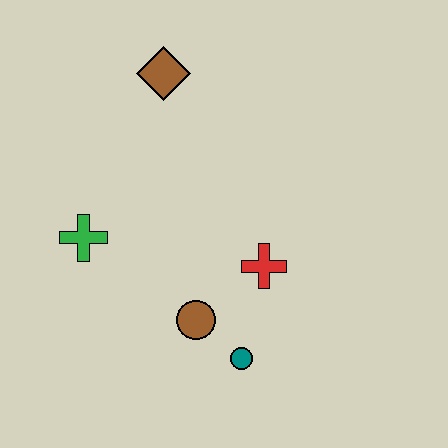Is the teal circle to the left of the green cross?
No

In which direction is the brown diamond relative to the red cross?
The brown diamond is above the red cross.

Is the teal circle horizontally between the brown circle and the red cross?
Yes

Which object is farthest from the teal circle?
The brown diamond is farthest from the teal circle.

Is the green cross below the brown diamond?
Yes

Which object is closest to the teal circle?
The brown circle is closest to the teal circle.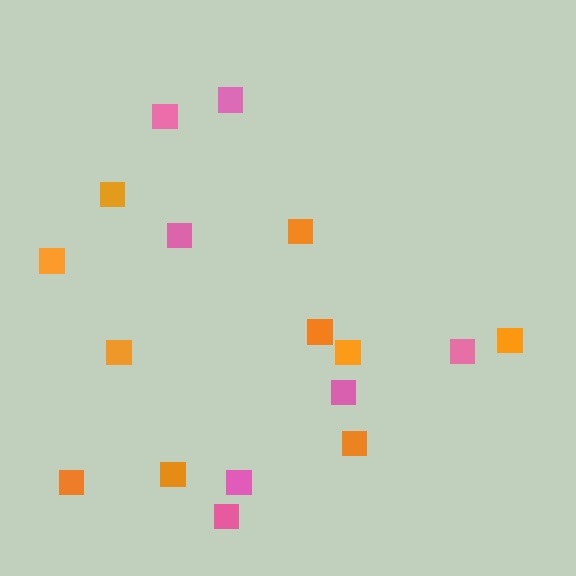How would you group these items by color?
There are 2 groups: one group of pink squares (7) and one group of orange squares (10).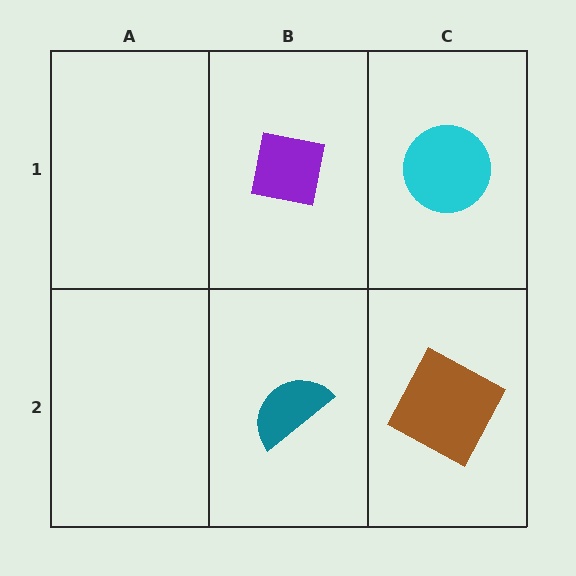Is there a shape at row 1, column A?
No, that cell is empty.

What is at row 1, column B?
A purple square.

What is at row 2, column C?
A brown square.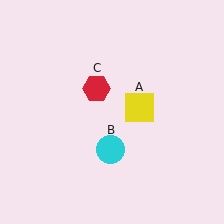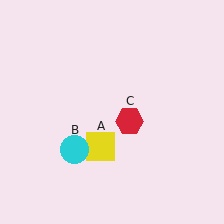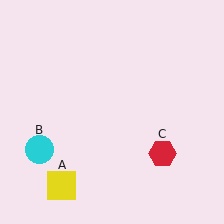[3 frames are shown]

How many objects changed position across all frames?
3 objects changed position: yellow square (object A), cyan circle (object B), red hexagon (object C).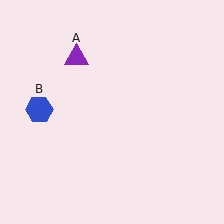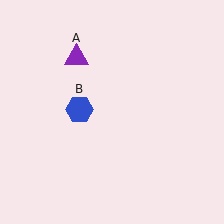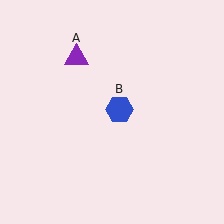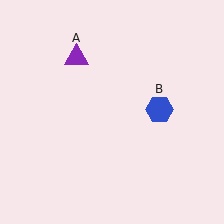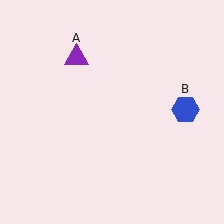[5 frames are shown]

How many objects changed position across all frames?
1 object changed position: blue hexagon (object B).